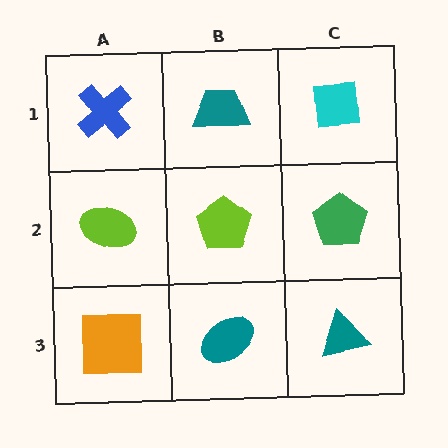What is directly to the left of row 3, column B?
An orange square.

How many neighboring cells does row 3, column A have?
2.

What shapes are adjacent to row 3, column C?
A green pentagon (row 2, column C), a teal ellipse (row 3, column B).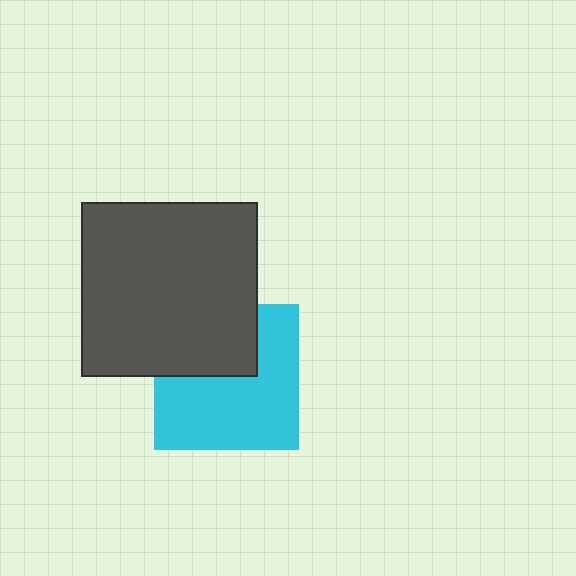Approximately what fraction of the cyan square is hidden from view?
Roughly 36% of the cyan square is hidden behind the dark gray rectangle.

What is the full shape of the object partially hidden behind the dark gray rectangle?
The partially hidden object is a cyan square.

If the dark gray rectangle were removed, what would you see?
You would see the complete cyan square.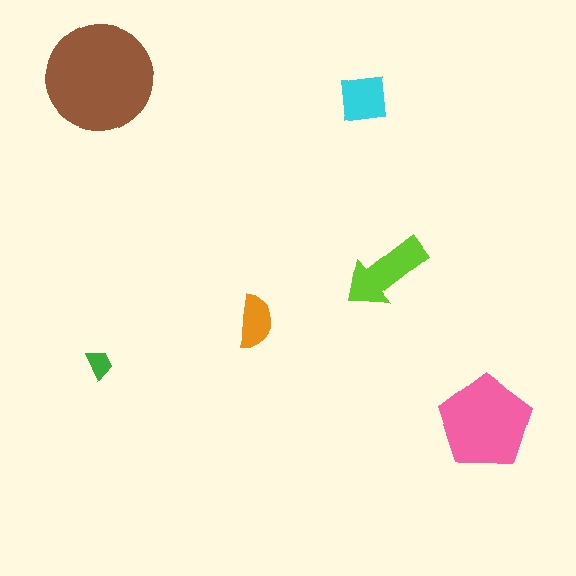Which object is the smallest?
The green trapezoid.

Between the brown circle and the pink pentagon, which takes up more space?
The brown circle.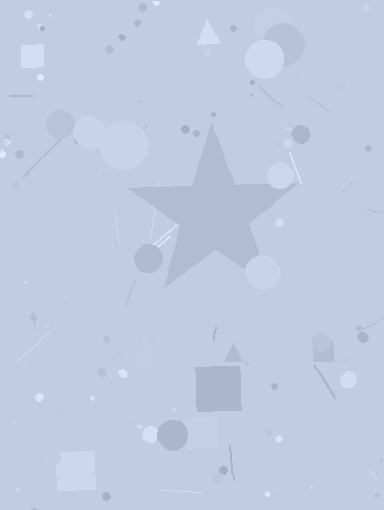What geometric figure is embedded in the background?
A star is embedded in the background.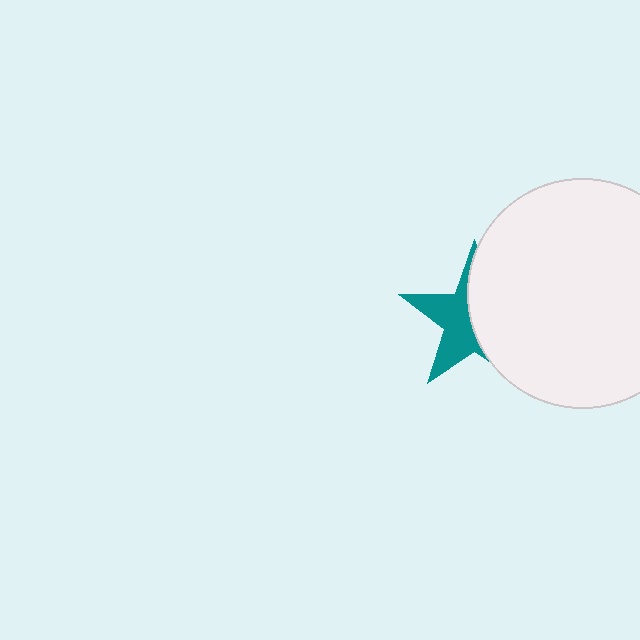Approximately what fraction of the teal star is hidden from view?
Roughly 53% of the teal star is hidden behind the white circle.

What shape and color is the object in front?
The object in front is a white circle.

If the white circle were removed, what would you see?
You would see the complete teal star.